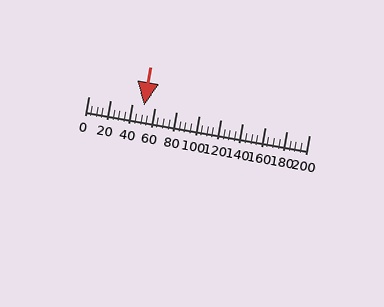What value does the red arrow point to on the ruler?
The red arrow points to approximately 50.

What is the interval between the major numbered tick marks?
The major tick marks are spaced 20 units apart.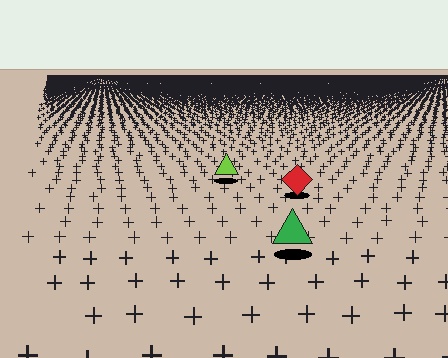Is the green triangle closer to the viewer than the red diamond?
Yes. The green triangle is closer — you can tell from the texture gradient: the ground texture is coarser near it.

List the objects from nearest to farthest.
From nearest to farthest: the green triangle, the red diamond, the lime triangle.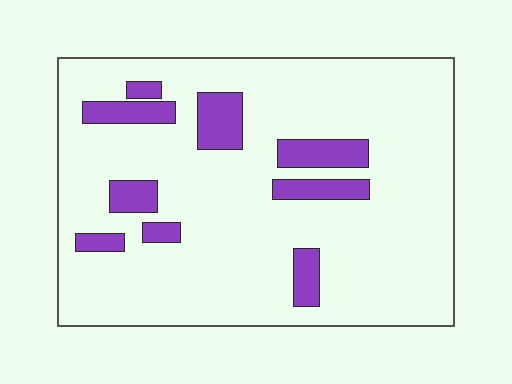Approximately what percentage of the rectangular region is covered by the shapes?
Approximately 15%.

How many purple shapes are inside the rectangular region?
9.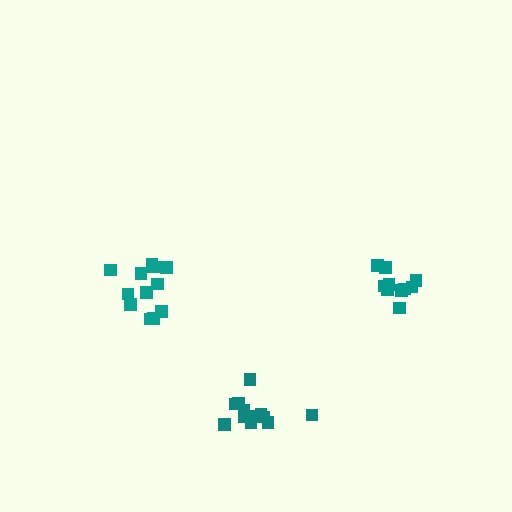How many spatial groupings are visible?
There are 3 spatial groupings.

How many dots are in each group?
Group 1: 12 dots, Group 2: 10 dots, Group 3: 12 dots (34 total).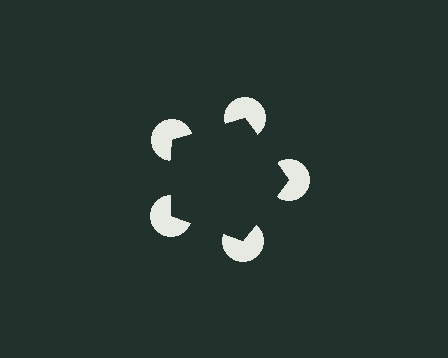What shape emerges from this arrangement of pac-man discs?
An illusory pentagon — its edges are inferred from the aligned wedge cuts in the pac-man discs, not physically drawn.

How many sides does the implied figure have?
5 sides.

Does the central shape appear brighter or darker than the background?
It typically appears slightly darker than the background, even though no actual brightness change is drawn.